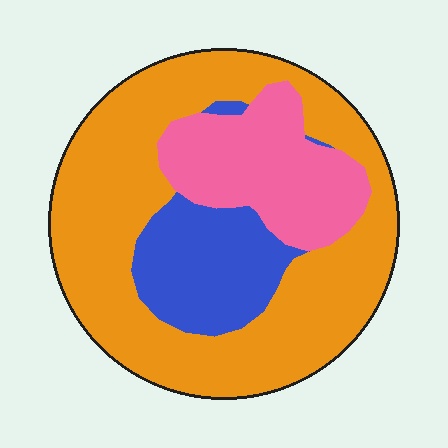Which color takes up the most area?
Orange, at roughly 60%.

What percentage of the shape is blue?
Blue covers about 20% of the shape.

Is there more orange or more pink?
Orange.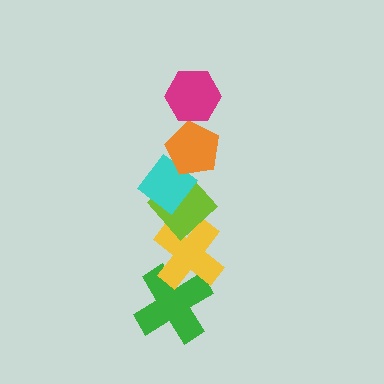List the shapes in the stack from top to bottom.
From top to bottom: the magenta hexagon, the orange pentagon, the cyan diamond, the lime diamond, the yellow cross, the green cross.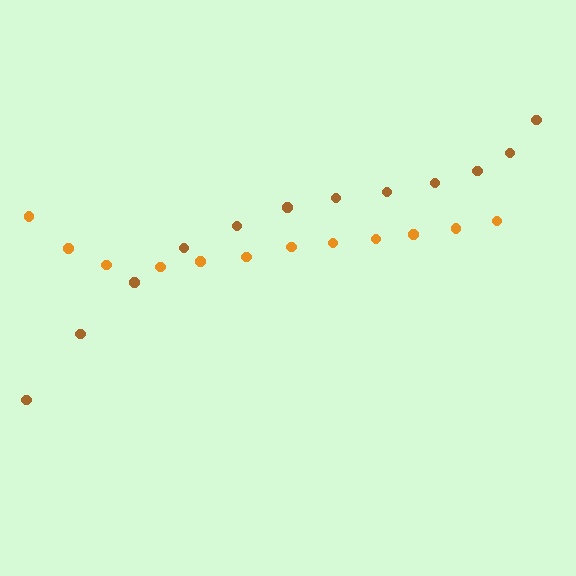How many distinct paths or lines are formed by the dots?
There are 2 distinct paths.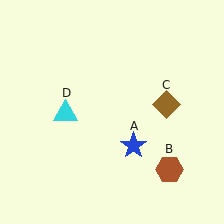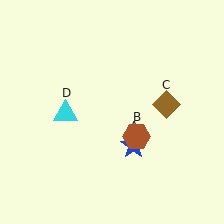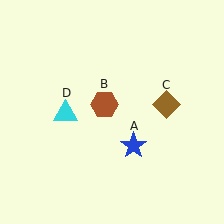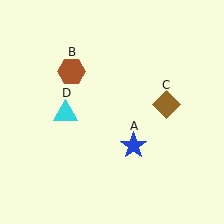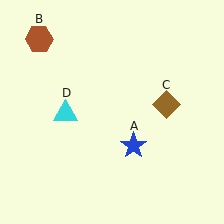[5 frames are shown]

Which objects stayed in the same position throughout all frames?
Blue star (object A) and brown diamond (object C) and cyan triangle (object D) remained stationary.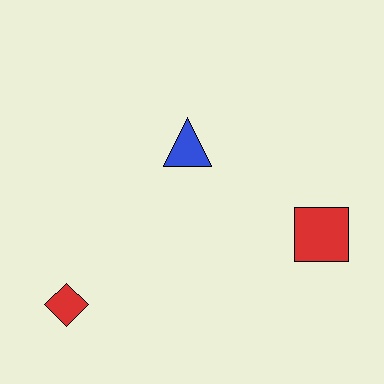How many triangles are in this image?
There is 1 triangle.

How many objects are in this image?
There are 3 objects.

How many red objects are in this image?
There are 2 red objects.